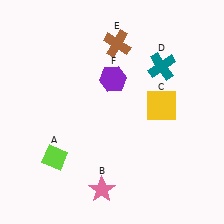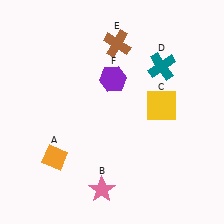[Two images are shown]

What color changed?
The diamond (A) changed from lime in Image 1 to orange in Image 2.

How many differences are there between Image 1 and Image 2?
There is 1 difference between the two images.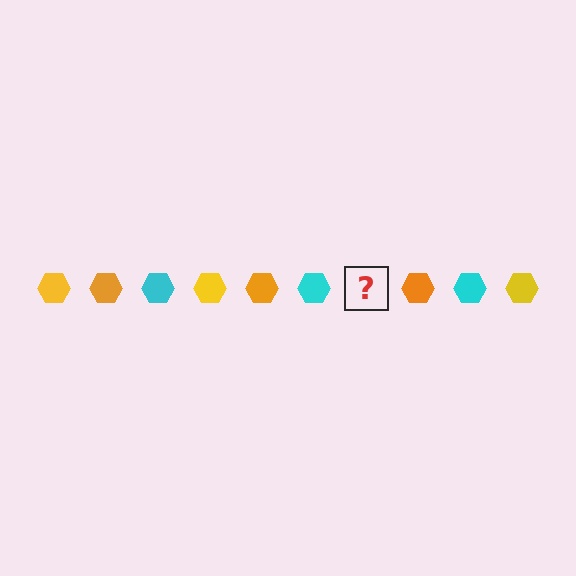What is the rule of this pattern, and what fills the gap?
The rule is that the pattern cycles through yellow, orange, cyan hexagons. The gap should be filled with a yellow hexagon.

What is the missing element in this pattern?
The missing element is a yellow hexagon.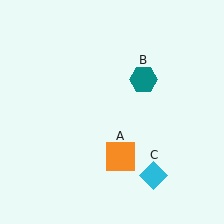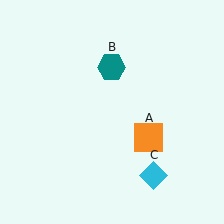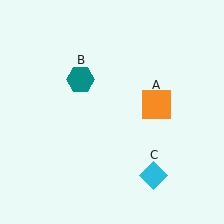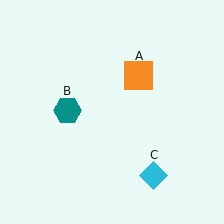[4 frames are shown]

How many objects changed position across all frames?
2 objects changed position: orange square (object A), teal hexagon (object B).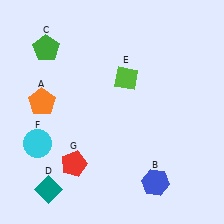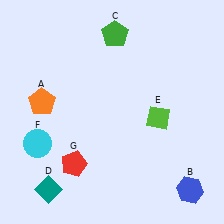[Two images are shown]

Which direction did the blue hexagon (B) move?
The blue hexagon (B) moved right.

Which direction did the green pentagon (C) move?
The green pentagon (C) moved right.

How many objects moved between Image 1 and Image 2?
3 objects moved between the two images.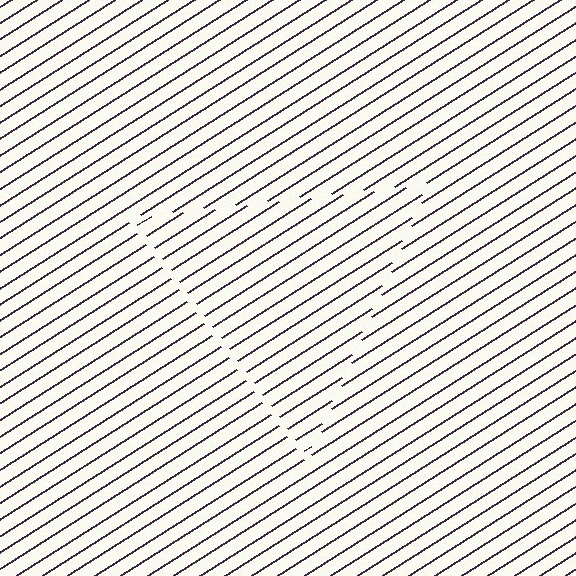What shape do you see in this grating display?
An illusory triangle. The interior of the shape contains the same grating, shifted by half a period — the contour is defined by the phase discontinuity where line-ends from the inner and outer gratings abut.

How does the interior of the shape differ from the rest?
The interior of the shape contains the same grating, shifted by half a period — the contour is defined by the phase discontinuity where line-ends from the inner and outer gratings abut.